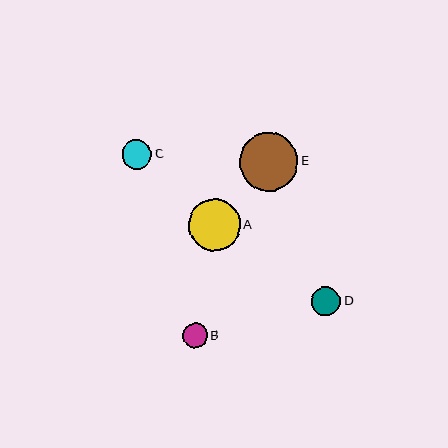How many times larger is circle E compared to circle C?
Circle E is approximately 2.0 times the size of circle C.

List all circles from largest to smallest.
From largest to smallest: E, A, C, D, B.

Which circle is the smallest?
Circle B is the smallest with a size of approximately 25 pixels.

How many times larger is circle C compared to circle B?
Circle C is approximately 1.2 times the size of circle B.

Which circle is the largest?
Circle E is the largest with a size of approximately 58 pixels.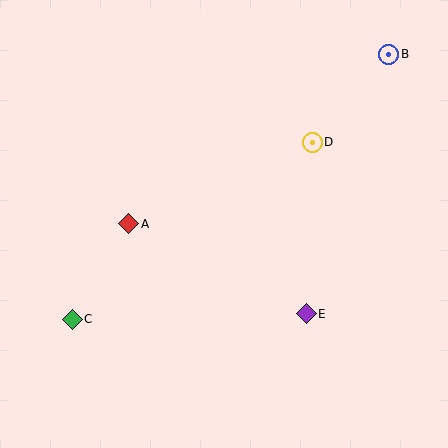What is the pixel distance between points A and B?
The distance between A and B is 311 pixels.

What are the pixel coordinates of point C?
Point C is at (72, 319).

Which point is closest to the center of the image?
Point A at (129, 224) is closest to the center.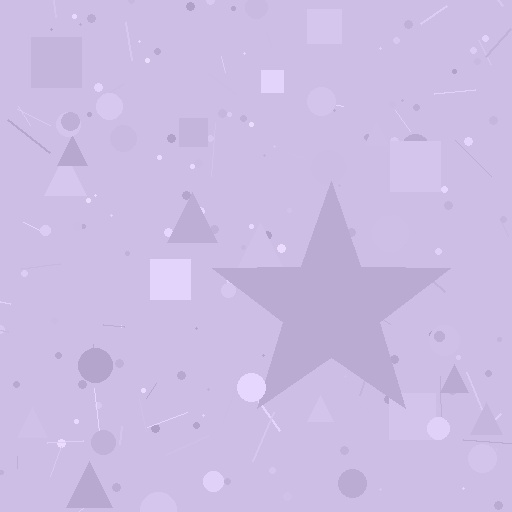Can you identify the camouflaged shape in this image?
The camouflaged shape is a star.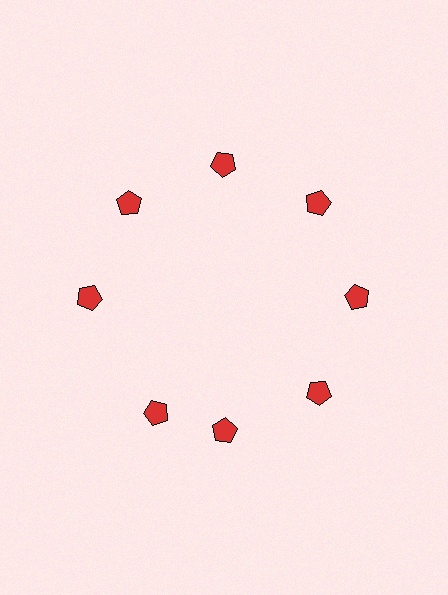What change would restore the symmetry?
The symmetry would be restored by rotating it back into even spacing with its neighbors so that all 8 pentagons sit at equal angles and equal distance from the center.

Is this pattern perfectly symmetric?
No. The 8 red pentagons are arranged in a ring, but one element near the 8 o'clock position is rotated out of alignment along the ring, breaking the 8-fold rotational symmetry.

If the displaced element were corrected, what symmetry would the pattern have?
It would have 8-fold rotational symmetry — the pattern would map onto itself every 45 degrees.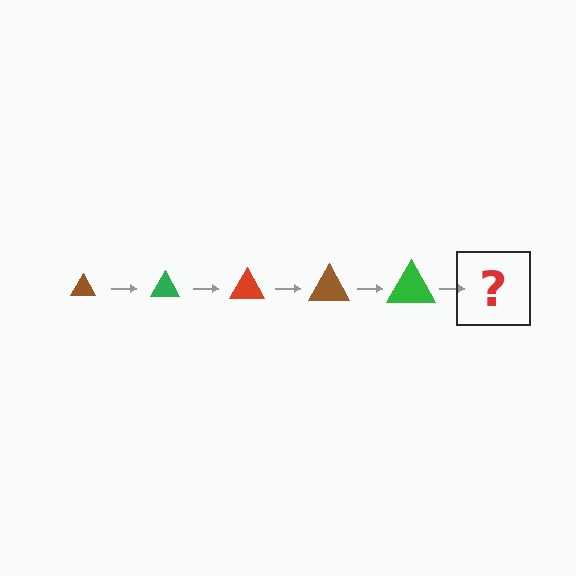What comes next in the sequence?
The next element should be a red triangle, larger than the previous one.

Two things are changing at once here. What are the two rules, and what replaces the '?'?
The two rules are that the triangle grows larger each step and the color cycles through brown, green, and red. The '?' should be a red triangle, larger than the previous one.